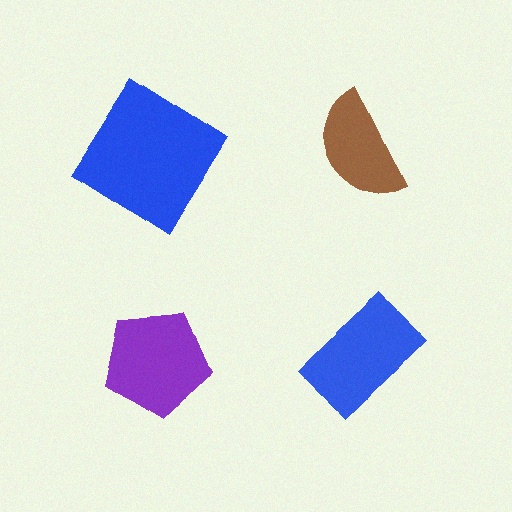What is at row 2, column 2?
A blue rectangle.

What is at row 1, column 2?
A brown semicircle.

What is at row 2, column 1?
A purple pentagon.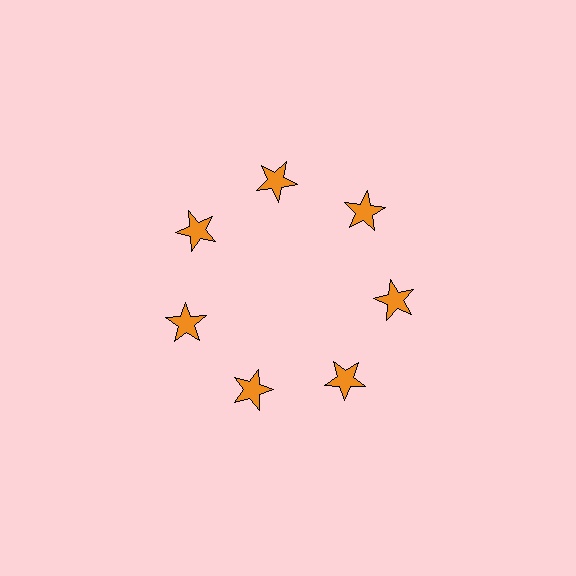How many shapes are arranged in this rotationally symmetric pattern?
There are 7 shapes, arranged in 7 groups of 1.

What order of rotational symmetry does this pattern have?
This pattern has 7-fold rotational symmetry.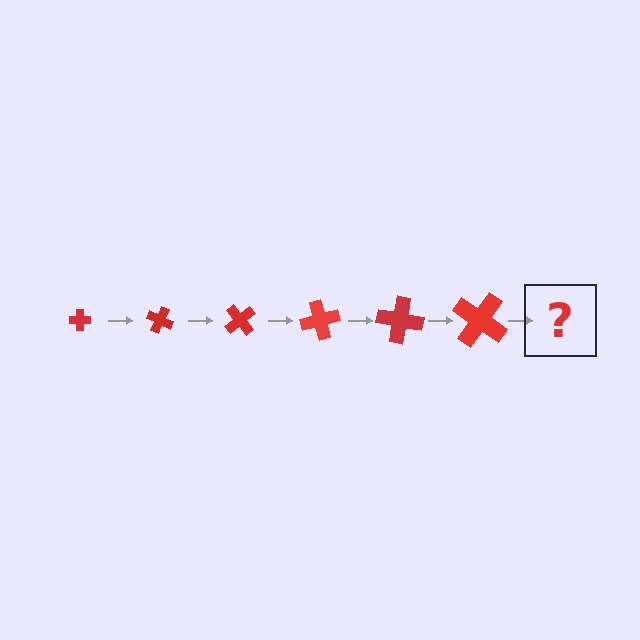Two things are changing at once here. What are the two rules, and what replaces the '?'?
The two rules are that the cross grows larger each step and it rotates 25 degrees each step. The '?' should be a cross, larger than the previous one and rotated 150 degrees from the start.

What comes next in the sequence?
The next element should be a cross, larger than the previous one and rotated 150 degrees from the start.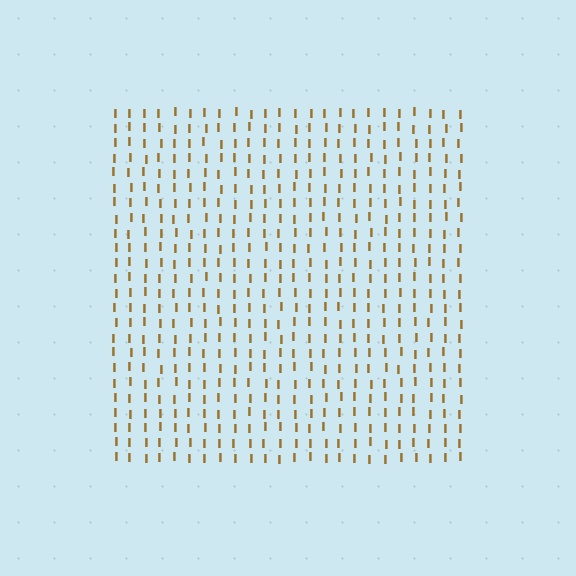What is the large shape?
The large shape is a square.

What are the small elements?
The small elements are letter I's.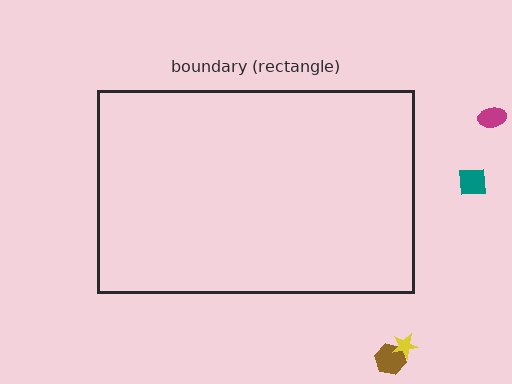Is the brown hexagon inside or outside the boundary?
Outside.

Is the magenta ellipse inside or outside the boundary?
Outside.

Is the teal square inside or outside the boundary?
Outside.